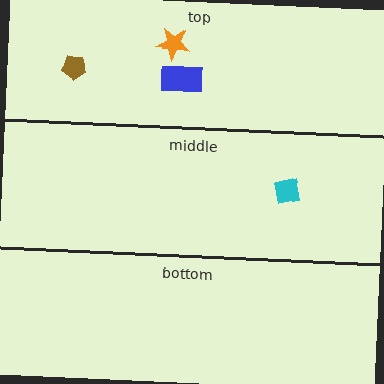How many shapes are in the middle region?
1.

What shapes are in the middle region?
The cyan square.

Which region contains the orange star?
The top region.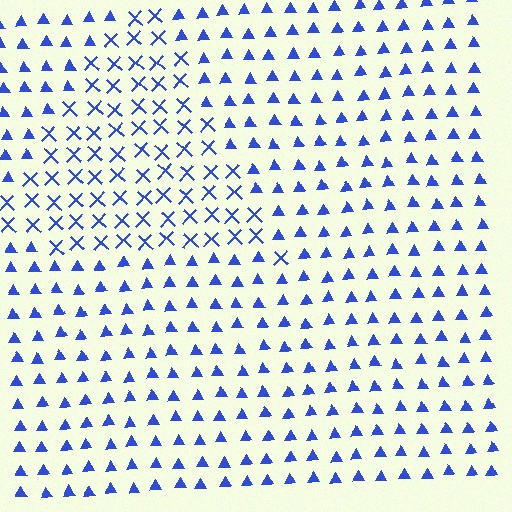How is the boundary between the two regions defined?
The boundary is defined by a change in element shape: X marks inside vs. triangles outside. All elements share the same color and spacing.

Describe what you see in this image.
The image is filled with small blue elements arranged in a uniform grid. A triangle-shaped region contains X marks, while the surrounding area contains triangles. The boundary is defined purely by the change in element shape.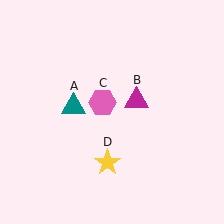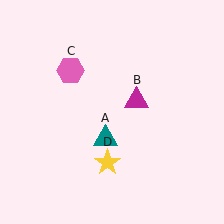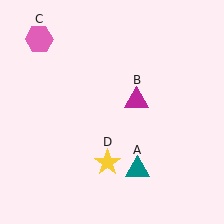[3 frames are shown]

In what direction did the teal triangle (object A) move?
The teal triangle (object A) moved down and to the right.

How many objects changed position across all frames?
2 objects changed position: teal triangle (object A), pink hexagon (object C).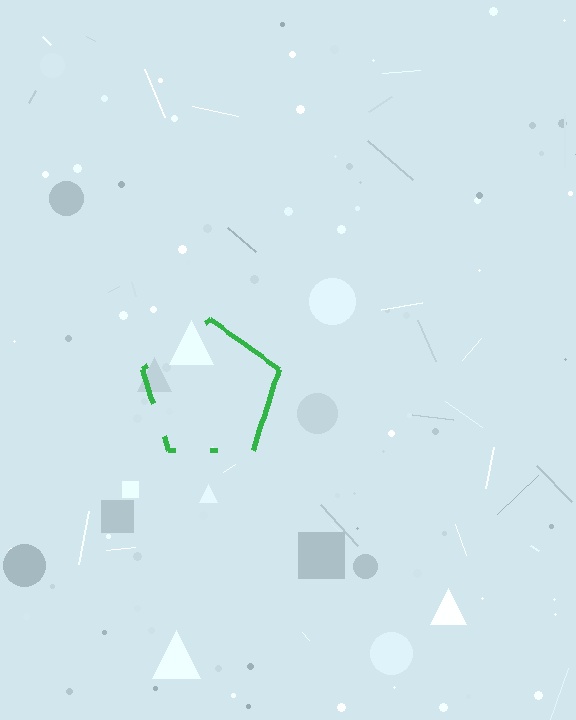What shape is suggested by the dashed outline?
The dashed outline suggests a pentagon.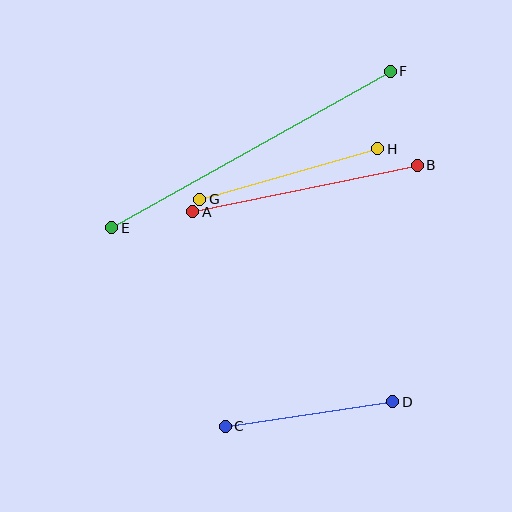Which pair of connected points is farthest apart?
Points E and F are farthest apart.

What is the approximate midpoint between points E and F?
The midpoint is at approximately (251, 150) pixels.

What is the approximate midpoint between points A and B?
The midpoint is at approximately (305, 188) pixels.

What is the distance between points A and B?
The distance is approximately 229 pixels.